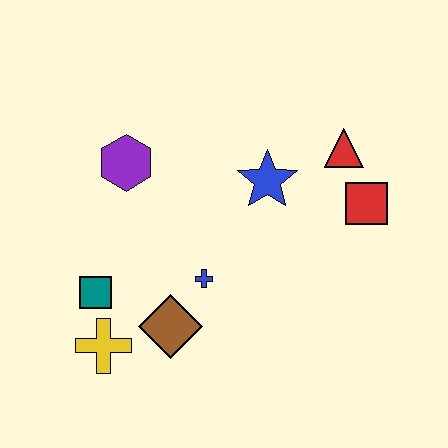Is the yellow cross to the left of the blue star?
Yes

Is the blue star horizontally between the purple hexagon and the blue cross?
No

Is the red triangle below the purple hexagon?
No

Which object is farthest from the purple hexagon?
The red square is farthest from the purple hexagon.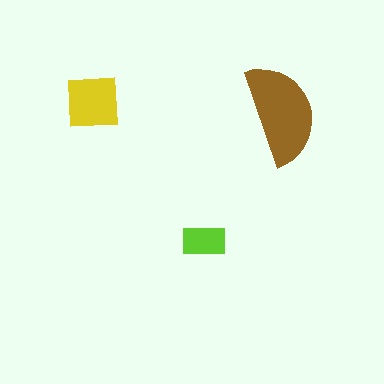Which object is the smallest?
The lime rectangle.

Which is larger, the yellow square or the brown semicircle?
The brown semicircle.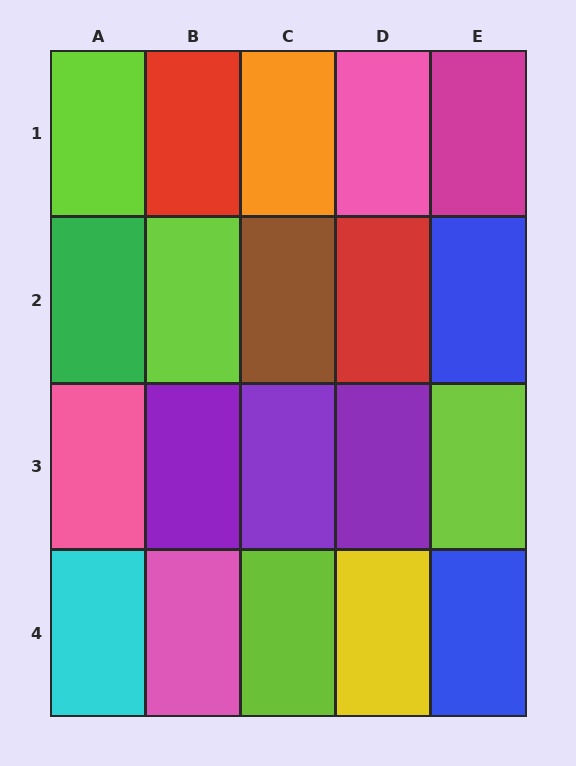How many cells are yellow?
1 cell is yellow.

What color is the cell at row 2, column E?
Blue.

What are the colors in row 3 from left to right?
Pink, purple, purple, purple, lime.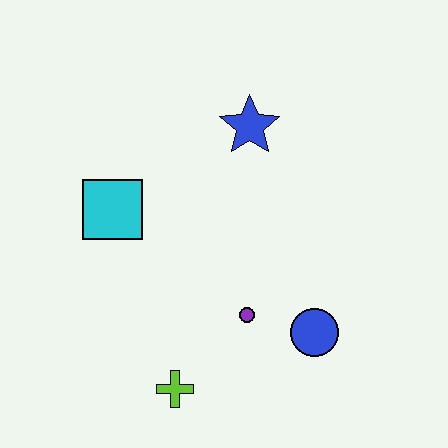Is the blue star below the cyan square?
No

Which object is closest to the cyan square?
The blue star is closest to the cyan square.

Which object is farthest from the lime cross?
The blue star is farthest from the lime cross.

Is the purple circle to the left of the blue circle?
Yes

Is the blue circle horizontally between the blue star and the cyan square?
No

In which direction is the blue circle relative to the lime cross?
The blue circle is to the right of the lime cross.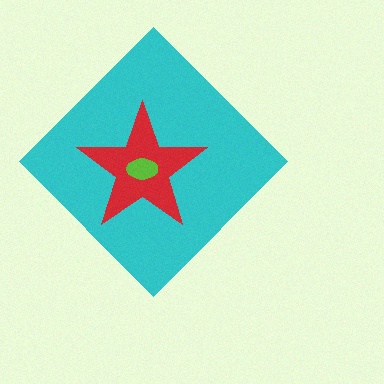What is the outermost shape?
The cyan diamond.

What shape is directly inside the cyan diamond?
The red star.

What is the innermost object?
The lime ellipse.